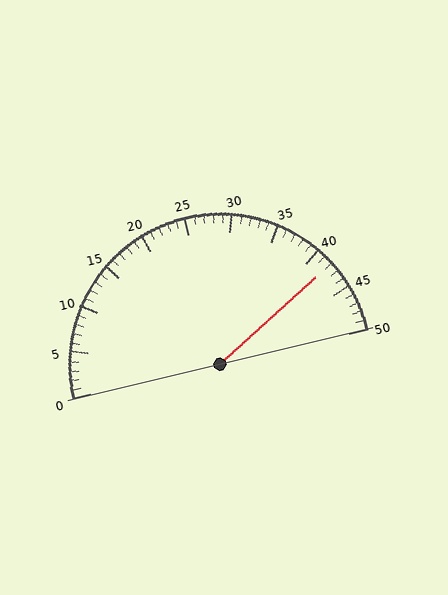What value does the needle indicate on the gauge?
The needle indicates approximately 42.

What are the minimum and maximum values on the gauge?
The gauge ranges from 0 to 50.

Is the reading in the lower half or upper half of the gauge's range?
The reading is in the upper half of the range (0 to 50).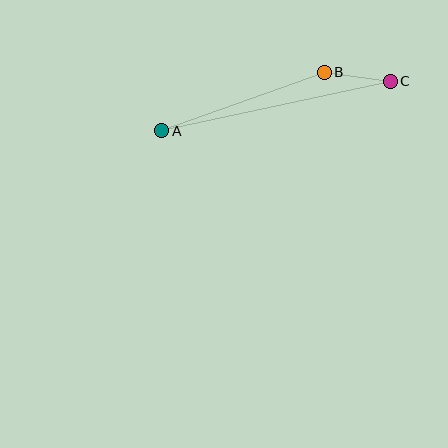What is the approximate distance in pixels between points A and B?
The distance between A and B is approximately 173 pixels.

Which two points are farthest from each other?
Points A and C are farthest from each other.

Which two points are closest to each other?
Points B and C are closest to each other.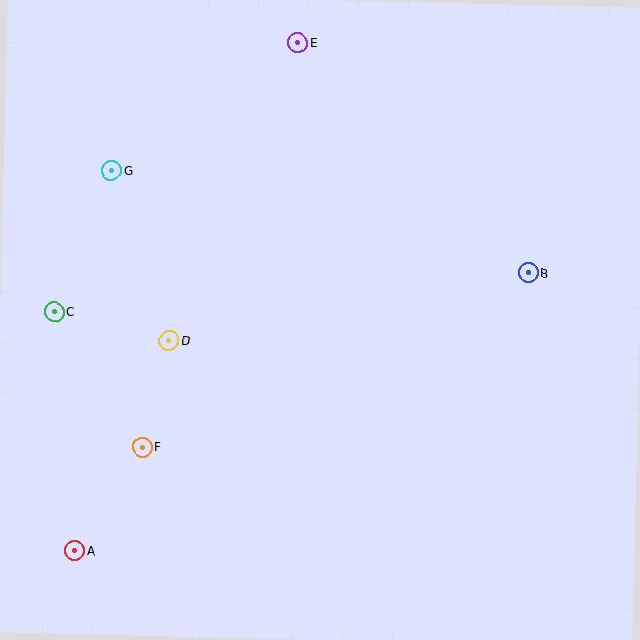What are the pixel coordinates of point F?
Point F is at (142, 447).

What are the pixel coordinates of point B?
Point B is at (528, 273).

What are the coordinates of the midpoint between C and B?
The midpoint between C and B is at (291, 292).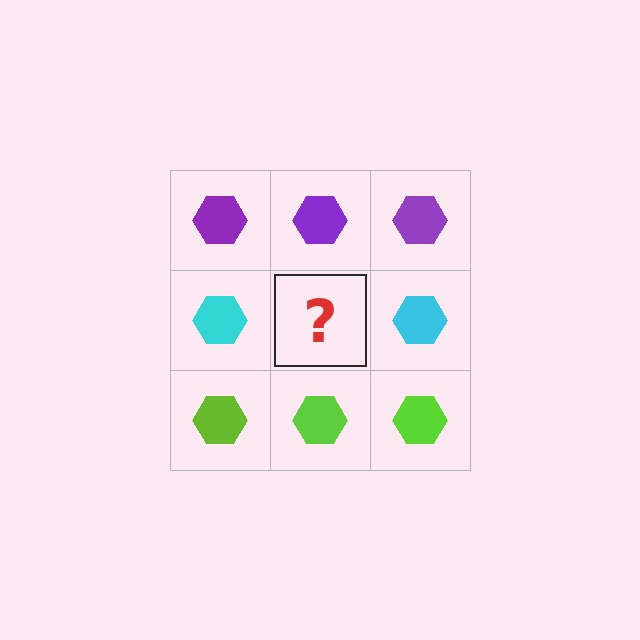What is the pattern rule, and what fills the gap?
The rule is that each row has a consistent color. The gap should be filled with a cyan hexagon.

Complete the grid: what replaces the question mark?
The question mark should be replaced with a cyan hexagon.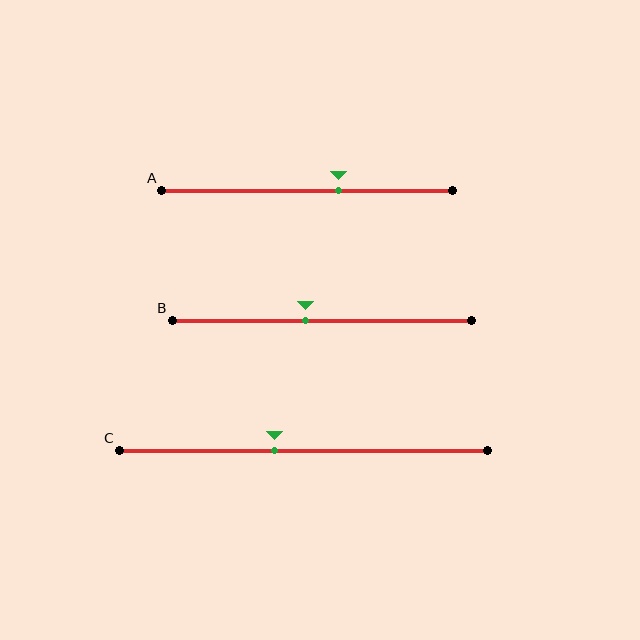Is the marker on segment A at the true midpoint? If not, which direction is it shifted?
No, the marker on segment A is shifted to the right by about 11% of the segment length.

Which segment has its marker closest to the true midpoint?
Segment B has its marker closest to the true midpoint.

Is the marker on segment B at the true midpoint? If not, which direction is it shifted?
No, the marker on segment B is shifted to the left by about 6% of the segment length.